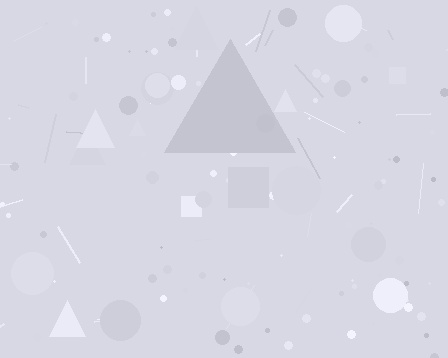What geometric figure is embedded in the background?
A triangle is embedded in the background.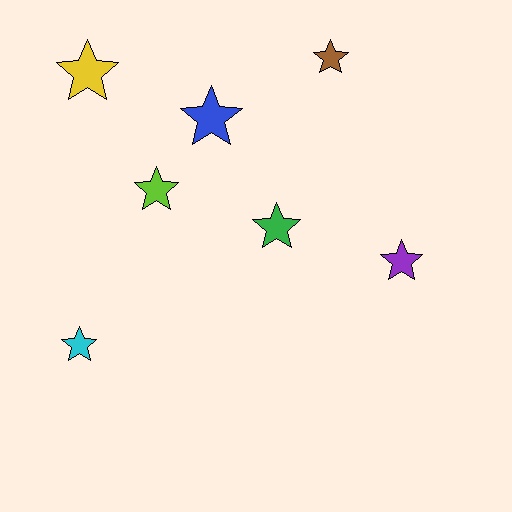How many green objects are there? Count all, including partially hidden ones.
There is 1 green object.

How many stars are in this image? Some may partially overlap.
There are 7 stars.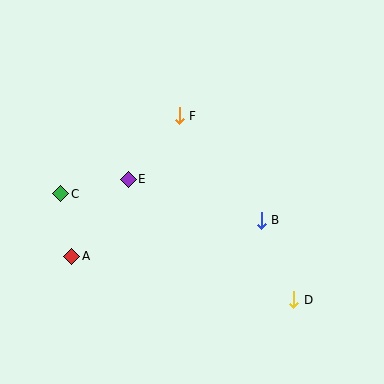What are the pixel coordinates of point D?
Point D is at (294, 300).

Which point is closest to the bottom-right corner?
Point D is closest to the bottom-right corner.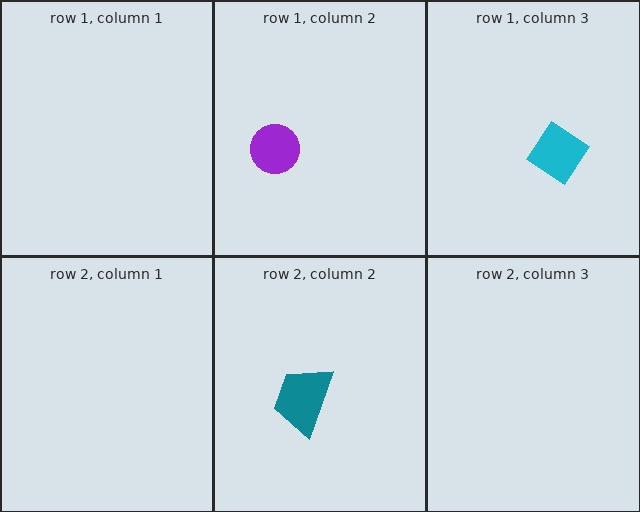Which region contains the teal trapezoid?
The row 2, column 2 region.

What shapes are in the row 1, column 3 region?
The cyan diamond.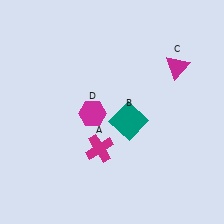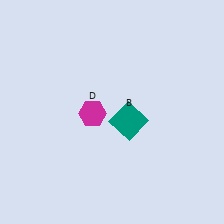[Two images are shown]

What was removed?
The magenta triangle (C), the magenta cross (A) were removed in Image 2.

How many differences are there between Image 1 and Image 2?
There are 2 differences between the two images.